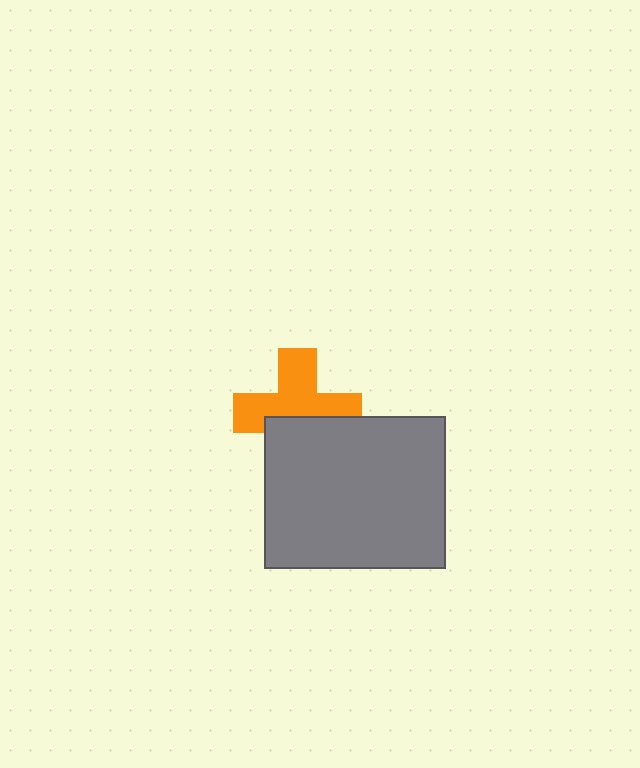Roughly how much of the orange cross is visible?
About half of it is visible (roughly 60%).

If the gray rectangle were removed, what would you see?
You would see the complete orange cross.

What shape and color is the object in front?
The object in front is a gray rectangle.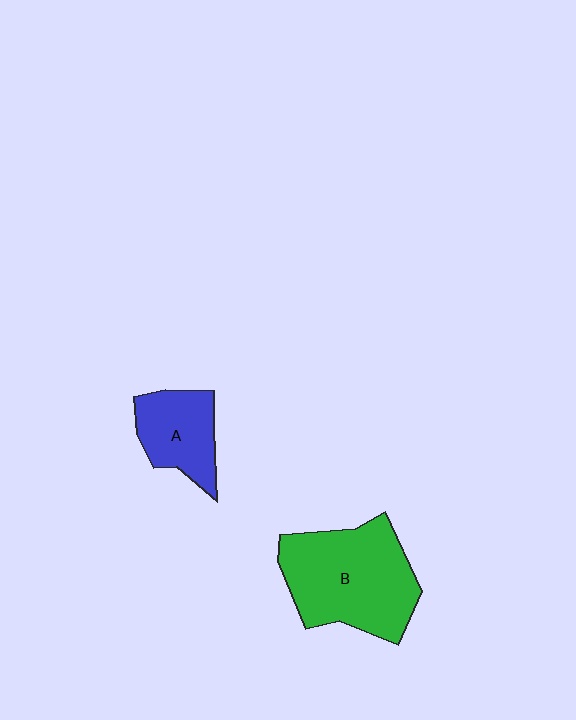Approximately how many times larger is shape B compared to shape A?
Approximately 1.9 times.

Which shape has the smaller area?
Shape A (blue).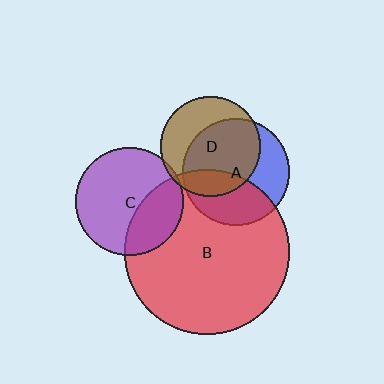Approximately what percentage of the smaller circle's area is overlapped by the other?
Approximately 20%.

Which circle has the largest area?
Circle B (red).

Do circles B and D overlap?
Yes.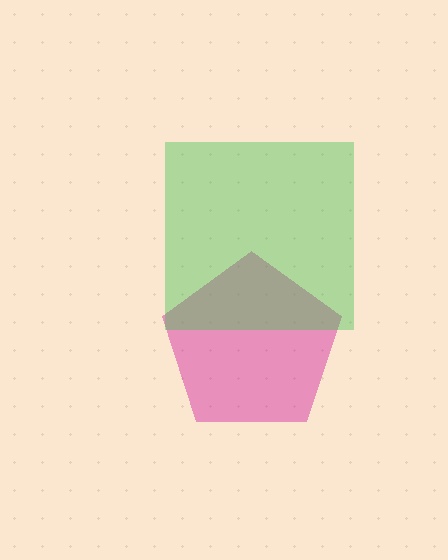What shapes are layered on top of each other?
The layered shapes are: a magenta pentagon, a green square.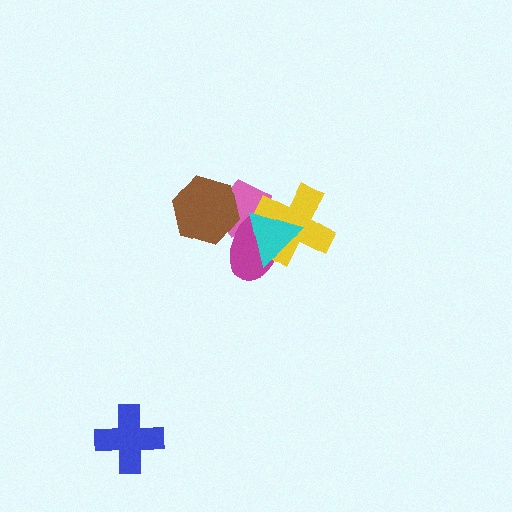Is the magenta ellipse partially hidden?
Yes, it is partially covered by another shape.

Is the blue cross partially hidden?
No, no other shape covers it.